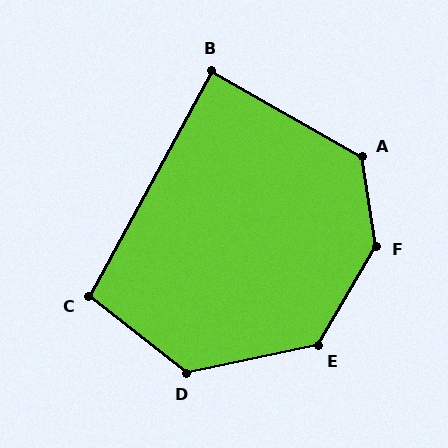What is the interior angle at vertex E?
Approximately 132 degrees (obtuse).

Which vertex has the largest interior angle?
F, at approximately 141 degrees.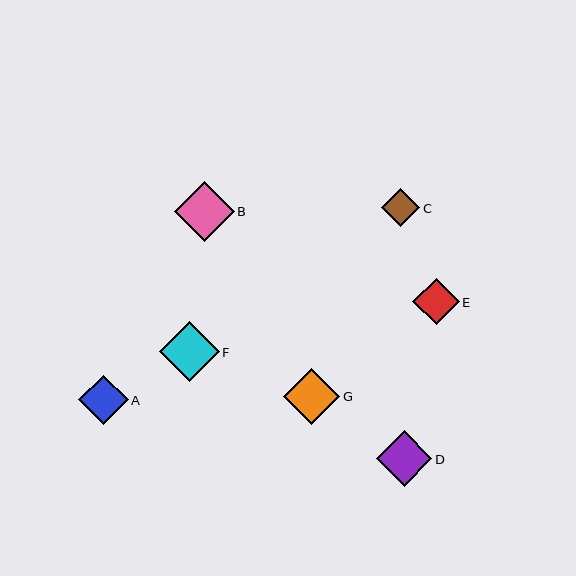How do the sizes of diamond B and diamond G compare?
Diamond B and diamond G are approximately the same size.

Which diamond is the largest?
Diamond F is the largest with a size of approximately 60 pixels.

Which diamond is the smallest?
Diamond C is the smallest with a size of approximately 38 pixels.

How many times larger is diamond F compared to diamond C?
Diamond F is approximately 1.6 times the size of diamond C.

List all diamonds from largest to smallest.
From largest to smallest: F, B, G, D, A, E, C.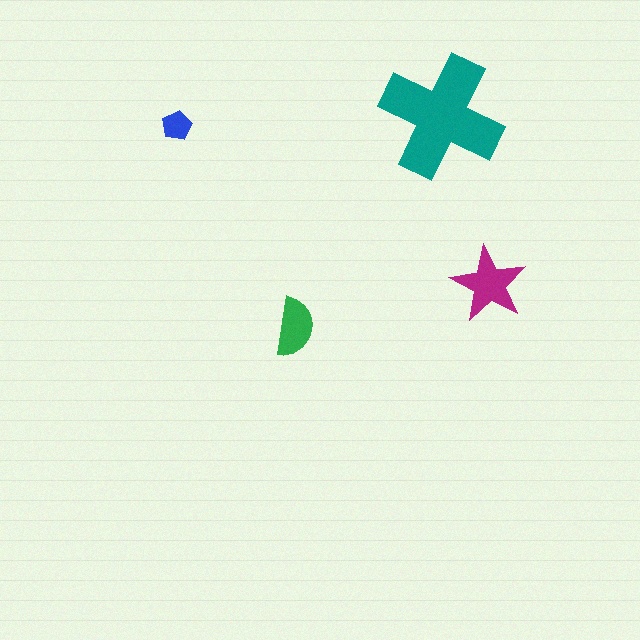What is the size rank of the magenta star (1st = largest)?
2nd.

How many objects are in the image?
There are 4 objects in the image.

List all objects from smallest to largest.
The blue pentagon, the green semicircle, the magenta star, the teal cross.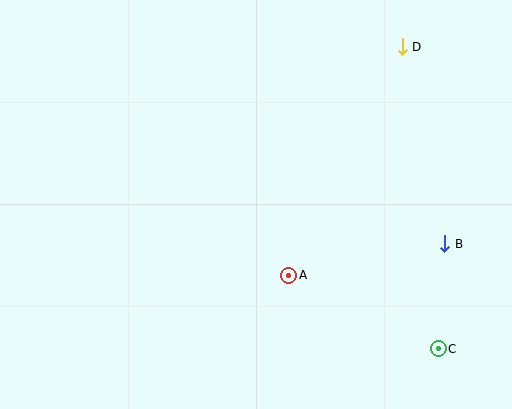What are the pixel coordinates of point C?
Point C is at (438, 349).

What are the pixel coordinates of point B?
Point B is at (445, 244).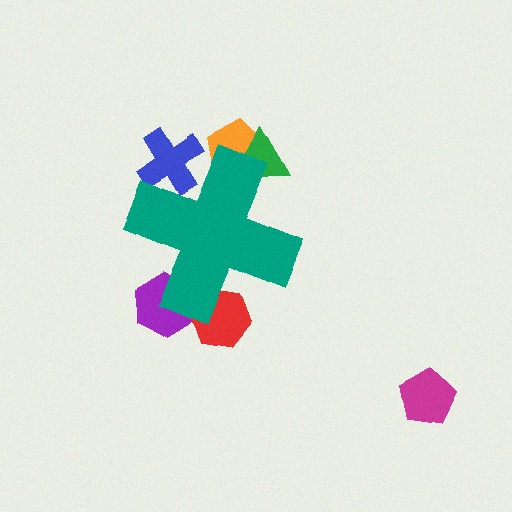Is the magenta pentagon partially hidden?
No, the magenta pentagon is fully visible.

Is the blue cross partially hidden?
Yes, the blue cross is partially hidden behind the teal cross.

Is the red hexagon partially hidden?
Yes, the red hexagon is partially hidden behind the teal cross.